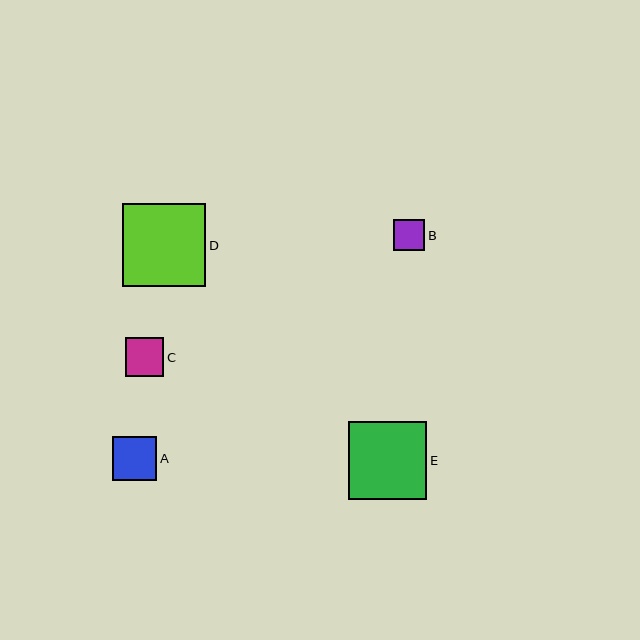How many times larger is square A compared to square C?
Square A is approximately 1.1 times the size of square C.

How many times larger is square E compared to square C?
Square E is approximately 2.0 times the size of square C.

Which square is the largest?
Square D is the largest with a size of approximately 83 pixels.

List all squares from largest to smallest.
From largest to smallest: D, E, A, C, B.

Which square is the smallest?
Square B is the smallest with a size of approximately 31 pixels.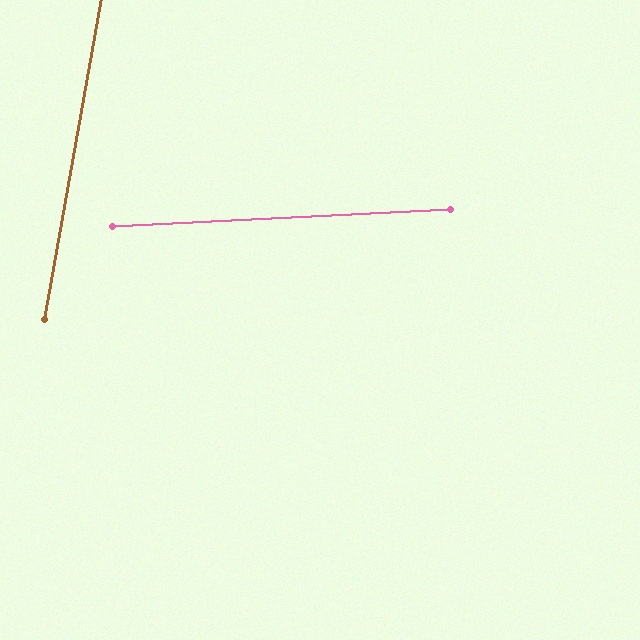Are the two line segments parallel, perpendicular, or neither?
Neither parallel nor perpendicular — they differ by about 77°.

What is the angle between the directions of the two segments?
Approximately 77 degrees.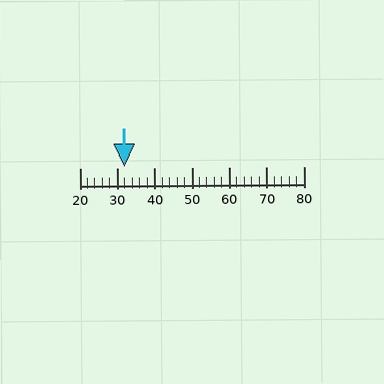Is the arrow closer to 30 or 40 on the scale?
The arrow is closer to 30.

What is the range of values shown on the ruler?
The ruler shows values from 20 to 80.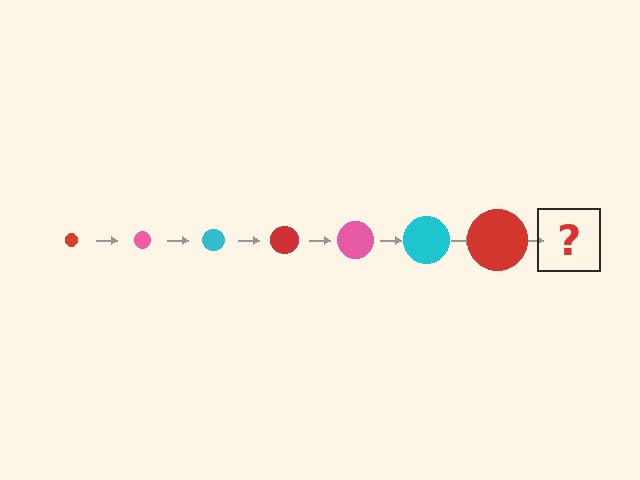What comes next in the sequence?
The next element should be a pink circle, larger than the previous one.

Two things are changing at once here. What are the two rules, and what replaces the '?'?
The two rules are that the circle grows larger each step and the color cycles through red, pink, and cyan. The '?' should be a pink circle, larger than the previous one.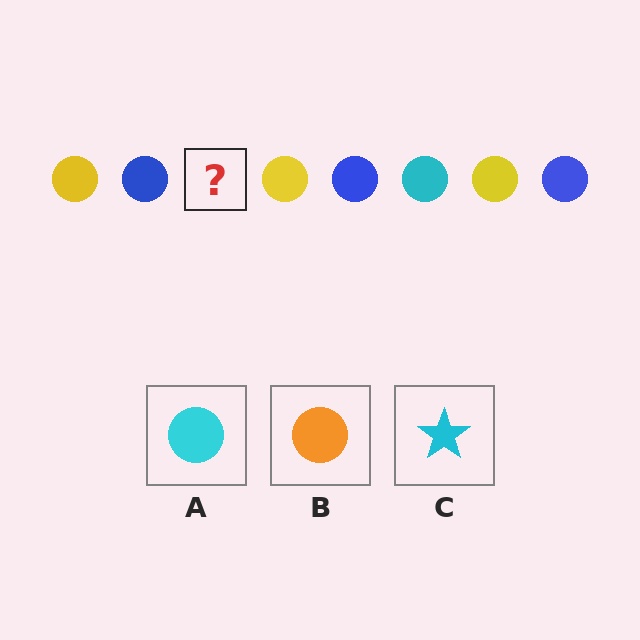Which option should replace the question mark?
Option A.